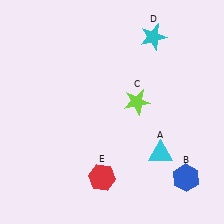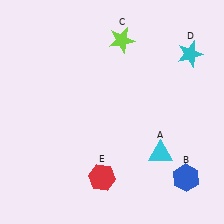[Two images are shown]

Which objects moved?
The objects that moved are: the lime star (C), the cyan star (D).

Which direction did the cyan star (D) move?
The cyan star (D) moved right.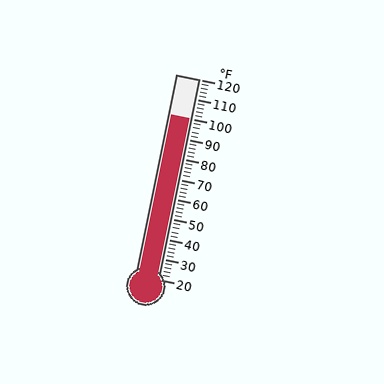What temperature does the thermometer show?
The thermometer shows approximately 100°F.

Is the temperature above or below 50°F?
The temperature is above 50°F.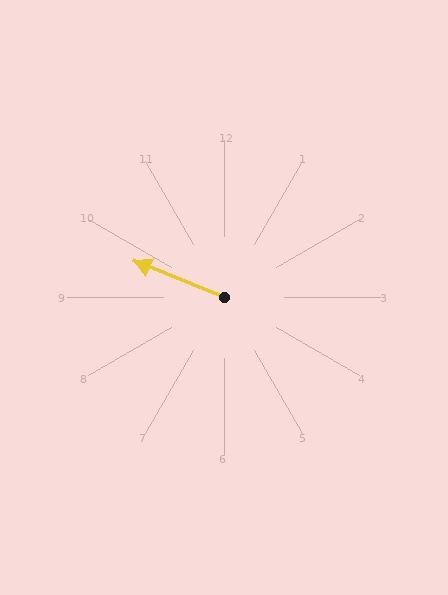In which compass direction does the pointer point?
West.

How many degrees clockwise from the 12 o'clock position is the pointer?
Approximately 292 degrees.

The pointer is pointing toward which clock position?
Roughly 10 o'clock.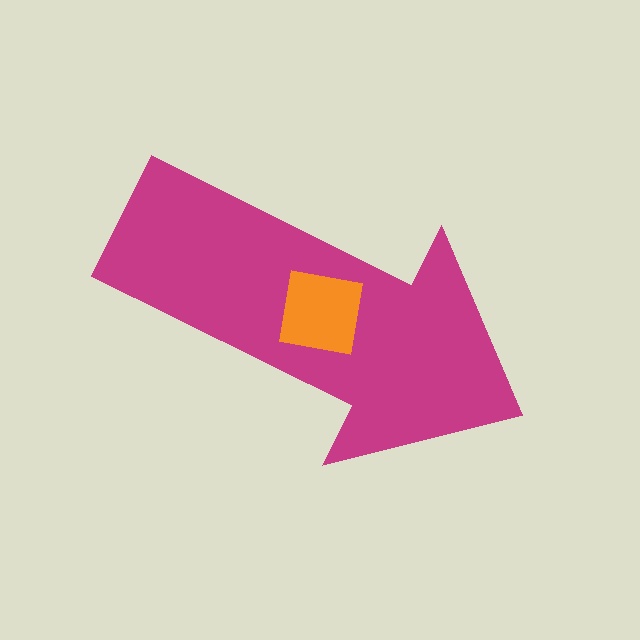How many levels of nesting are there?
2.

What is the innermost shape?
The orange square.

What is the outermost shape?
The magenta arrow.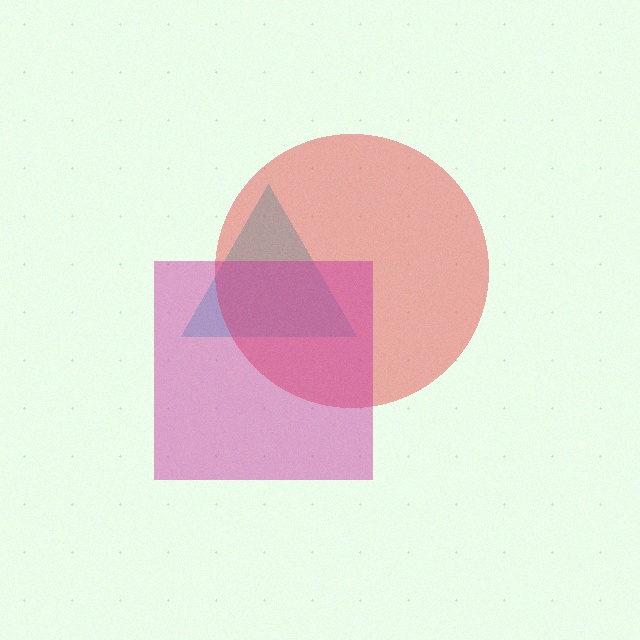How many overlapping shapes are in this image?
There are 3 overlapping shapes in the image.